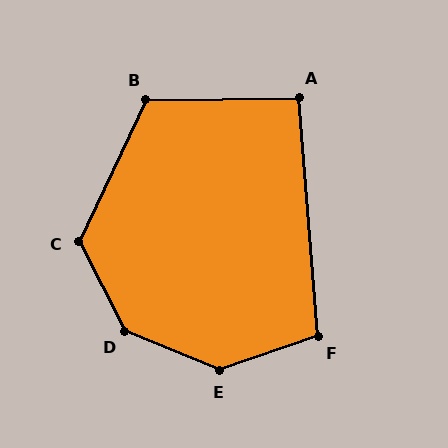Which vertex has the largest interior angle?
D, at approximately 139 degrees.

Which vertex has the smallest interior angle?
A, at approximately 94 degrees.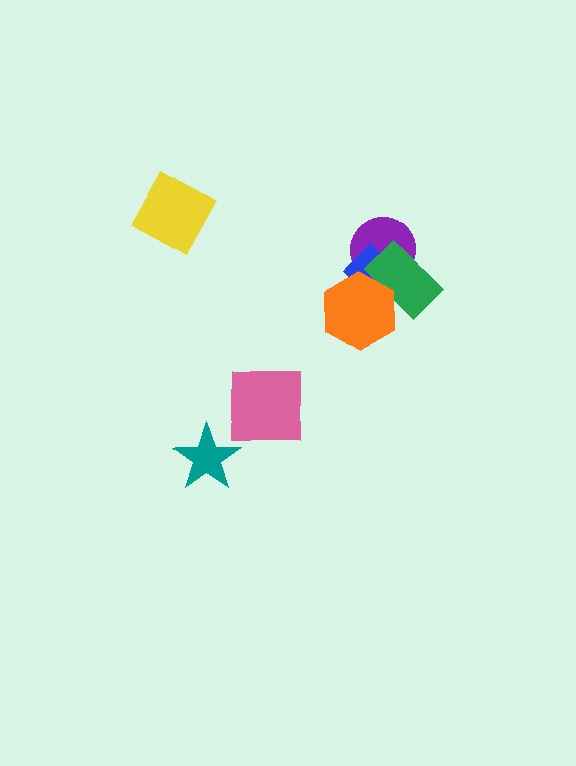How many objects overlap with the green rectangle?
3 objects overlap with the green rectangle.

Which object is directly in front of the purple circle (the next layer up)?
The blue diamond is directly in front of the purple circle.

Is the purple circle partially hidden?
Yes, it is partially covered by another shape.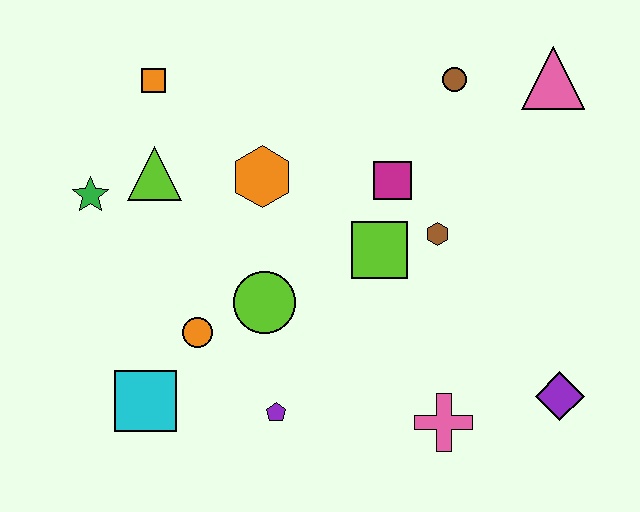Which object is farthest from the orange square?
The purple diamond is farthest from the orange square.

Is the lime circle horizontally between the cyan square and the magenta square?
Yes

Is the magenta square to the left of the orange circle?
No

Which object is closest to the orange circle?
The lime circle is closest to the orange circle.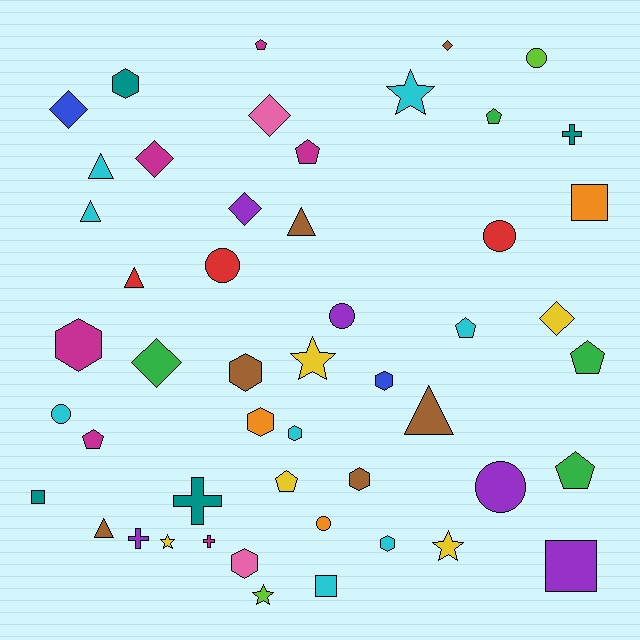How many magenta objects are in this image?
There are 6 magenta objects.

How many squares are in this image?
There are 4 squares.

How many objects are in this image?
There are 50 objects.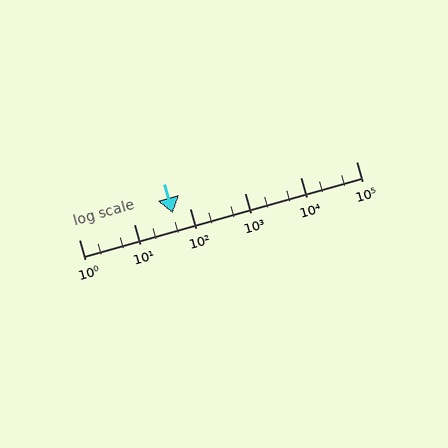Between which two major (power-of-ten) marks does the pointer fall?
The pointer is between 10 and 100.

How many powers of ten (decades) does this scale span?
The scale spans 5 decades, from 1 to 100000.